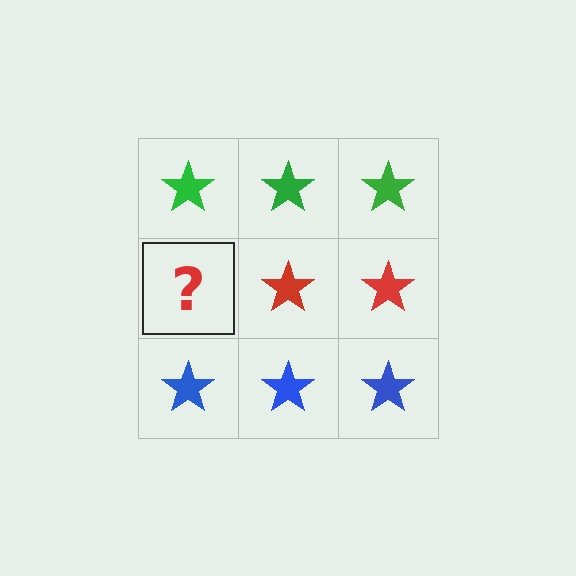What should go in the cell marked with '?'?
The missing cell should contain a red star.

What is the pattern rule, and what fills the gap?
The rule is that each row has a consistent color. The gap should be filled with a red star.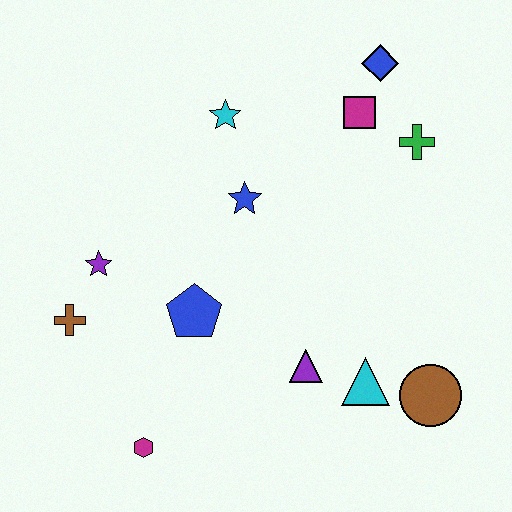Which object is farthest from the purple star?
The brown circle is farthest from the purple star.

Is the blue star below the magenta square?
Yes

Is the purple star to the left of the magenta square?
Yes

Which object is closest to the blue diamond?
The magenta square is closest to the blue diamond.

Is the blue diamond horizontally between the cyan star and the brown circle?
Yes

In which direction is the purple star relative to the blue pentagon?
The purple star is to the left of the blue pentagon.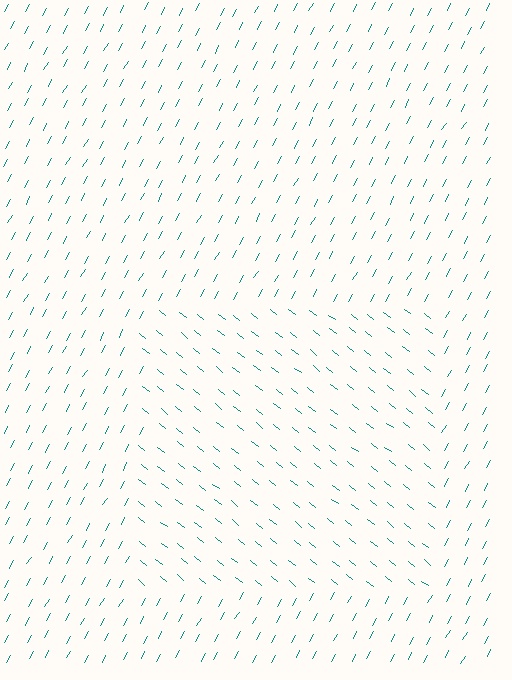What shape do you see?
I see a rectangle.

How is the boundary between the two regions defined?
The boundary is defined purely by a change in line orientation (approximately 81 degrees difference). All lines are the same color and thickness.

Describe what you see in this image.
The image is filled with small teal line segments. A rectangle region in the image has lines oriented differently from the surrounding lines, creating a visible texture boundary.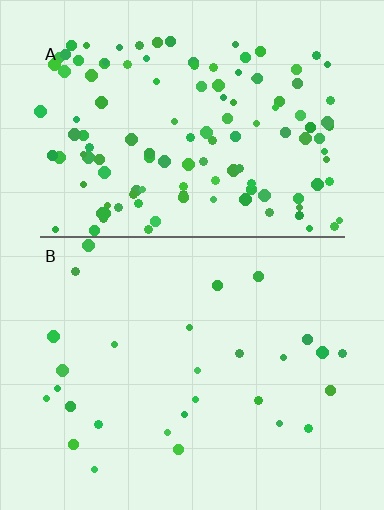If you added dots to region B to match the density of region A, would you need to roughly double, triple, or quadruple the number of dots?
Approximately quadruple.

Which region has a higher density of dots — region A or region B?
A (the top).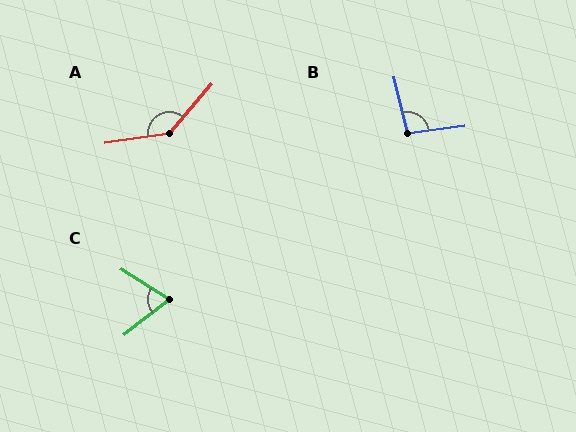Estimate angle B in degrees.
Approximately 96 degrees.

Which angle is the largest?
A, at approximately 140 degrees.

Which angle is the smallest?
C, at approximately 70 degrees.